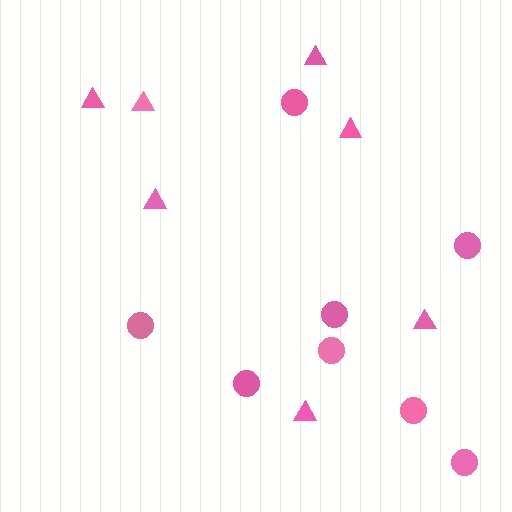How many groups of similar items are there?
There are 2 groups: one group of circles (8) and one group of triangles (7).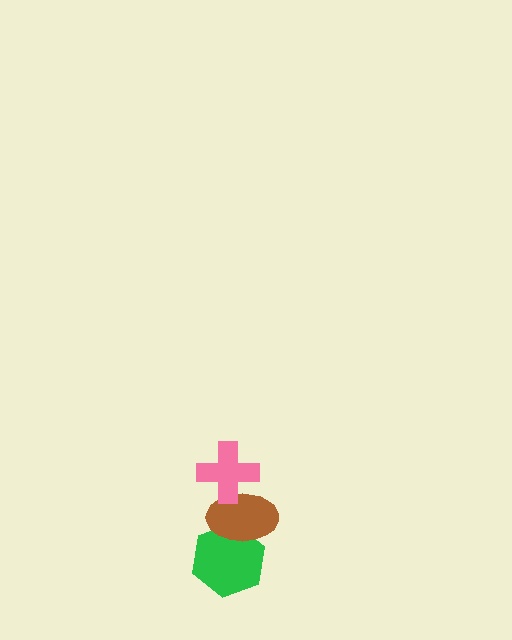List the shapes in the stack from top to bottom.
From top to bottom: the pink cross, the brown ellipse, the green hexagon.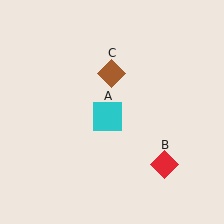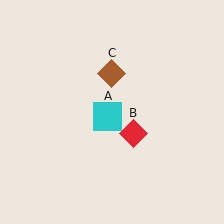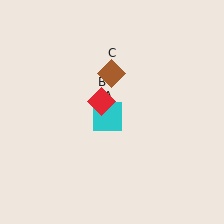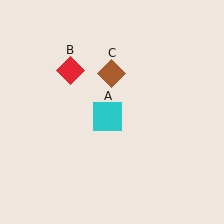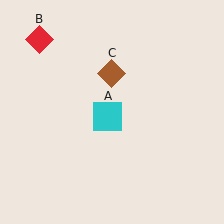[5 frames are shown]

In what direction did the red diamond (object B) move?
The red diamond (object B) moved up and to the left.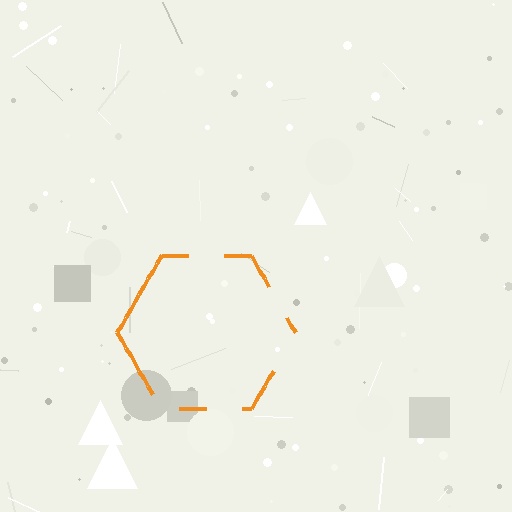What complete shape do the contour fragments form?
The contour fragments form a hexagon.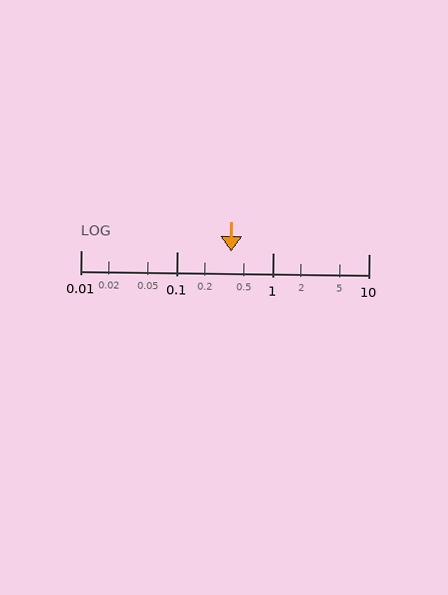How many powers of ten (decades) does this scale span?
The scale spans 3 decades, from 0.01 to 10.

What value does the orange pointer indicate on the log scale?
The pointer indicates approximately 0.37.